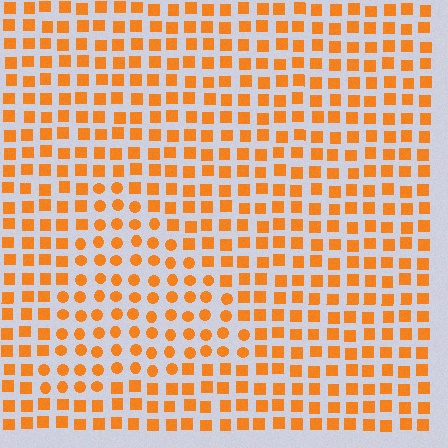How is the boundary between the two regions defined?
The boundary is defined by a change in element shape: circles inside vs. squares outside. All elements share the same color and spacing.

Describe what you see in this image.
The image is filled with small orange elements arranged in a uniform grid. A triangle-shaped region contains circles, while the surrounding area contains squares. The boundary is defined purely by the change in element shape.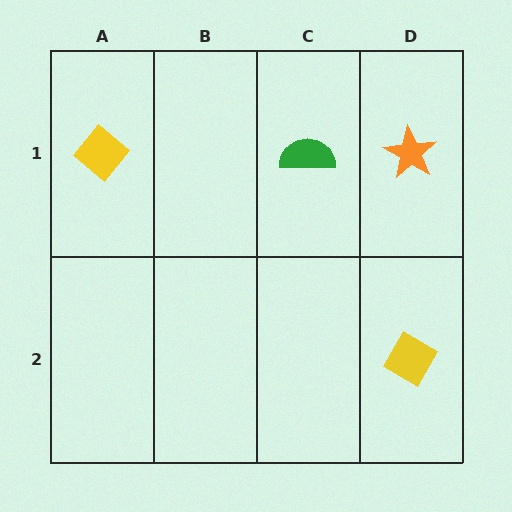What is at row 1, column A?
A yellow diamond.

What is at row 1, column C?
A green semicircle.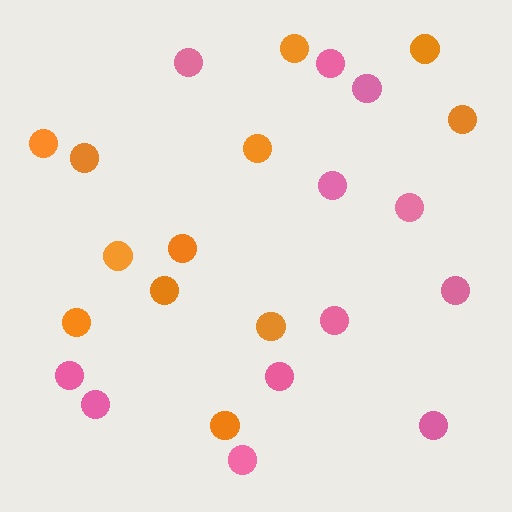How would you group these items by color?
There are 2 groups: one group of pink circles (12) and one group of orange circles (12).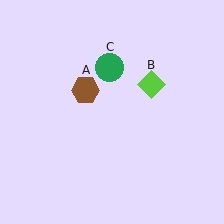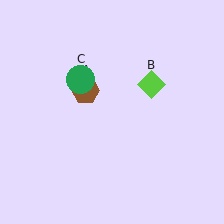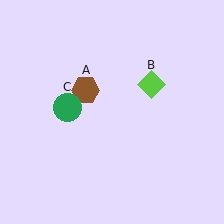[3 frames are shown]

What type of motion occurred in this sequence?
The green circle (object C) rotated counterclockwise around the center of the scene.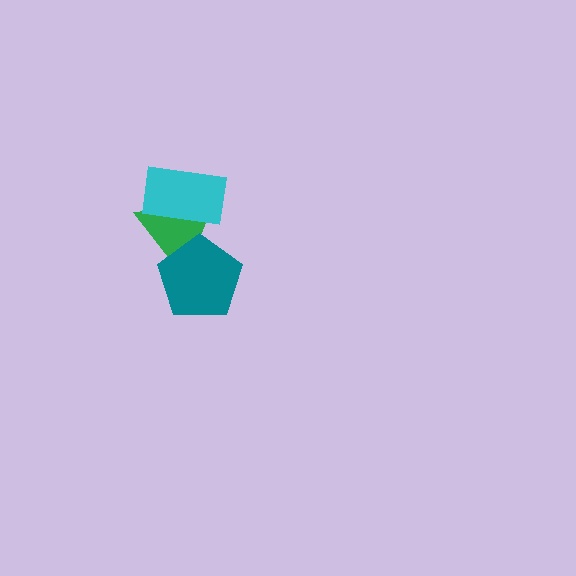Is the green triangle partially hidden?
Yes, it is partially covered by another shape.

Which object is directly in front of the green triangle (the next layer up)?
The teal pentagon is directly in front of the green triangle.